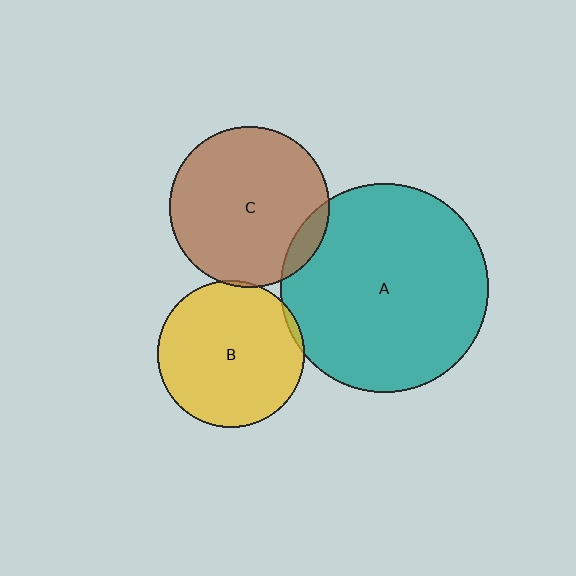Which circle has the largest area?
Circle A (teal).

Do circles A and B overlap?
Yes.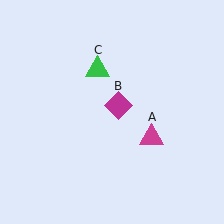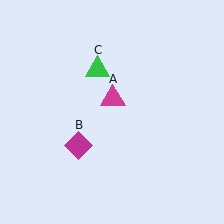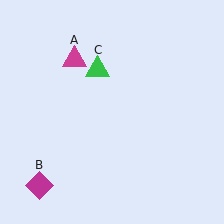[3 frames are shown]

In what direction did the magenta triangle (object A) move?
The magenta triangle (object A) moved up and to the left.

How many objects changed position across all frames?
2 objects changed position: magenta triangle (object A), magenta diamond (object B).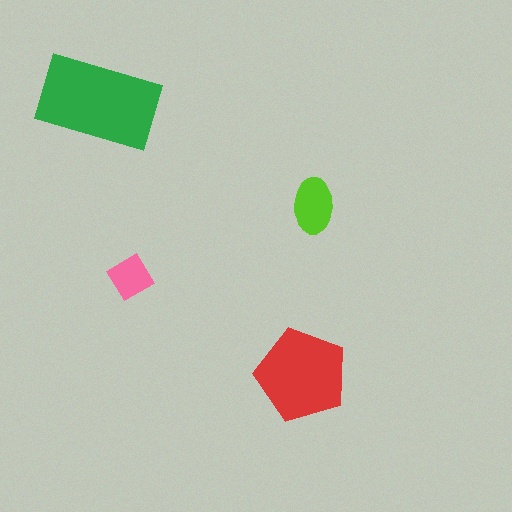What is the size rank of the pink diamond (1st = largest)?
4th.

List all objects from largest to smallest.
The green rectangle, the red pentagon, the lime ellipse, the pink diamond.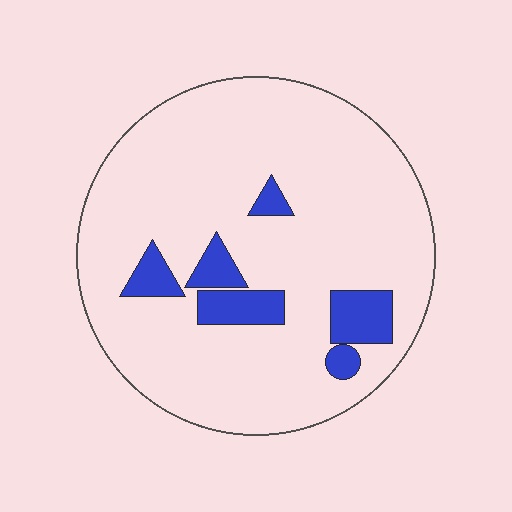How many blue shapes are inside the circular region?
6.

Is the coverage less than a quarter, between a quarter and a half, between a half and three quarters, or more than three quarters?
Less than a quarter.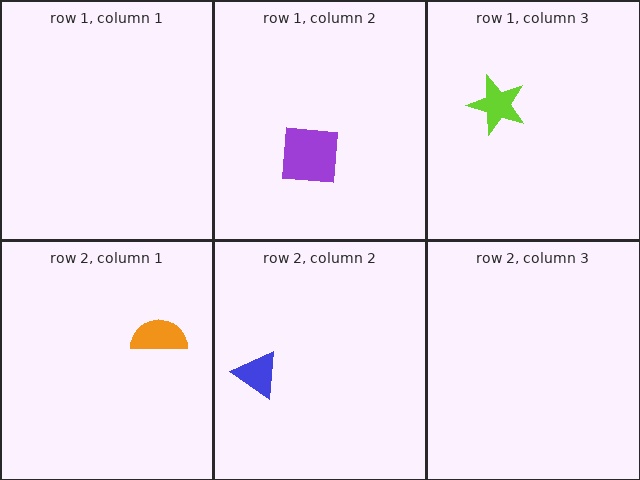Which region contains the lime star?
The row 1, column 3 region.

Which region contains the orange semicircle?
The row 2, column 1 region.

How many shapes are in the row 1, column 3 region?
1.